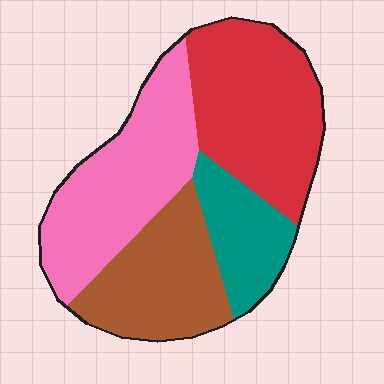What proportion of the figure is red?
Red covers 31% of the figure.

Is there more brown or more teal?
Brown.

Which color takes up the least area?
Teal, at roughly 15%.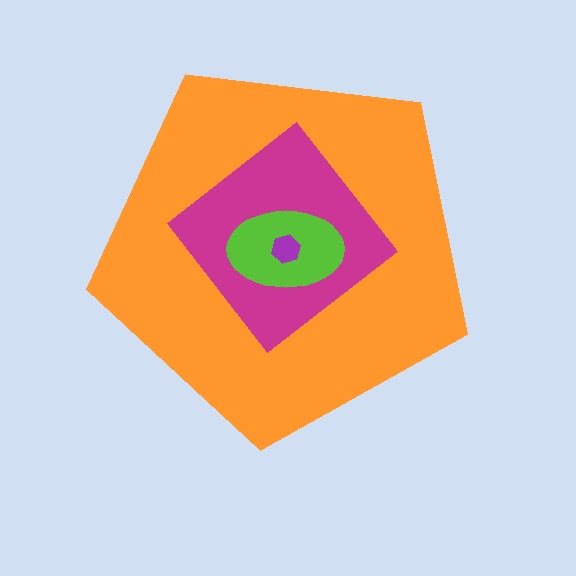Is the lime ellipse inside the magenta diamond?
Yes.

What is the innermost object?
The purple hexagon.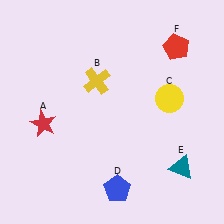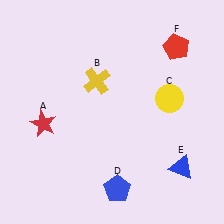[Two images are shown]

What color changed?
The triangle (E) changed from teal in Image 1 to blue in Image 2.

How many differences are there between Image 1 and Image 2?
There is 1 difference between the two images.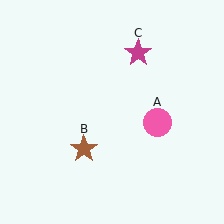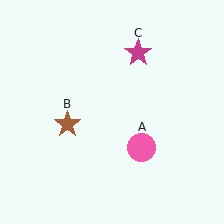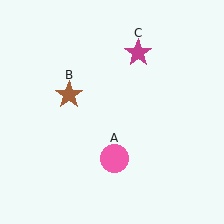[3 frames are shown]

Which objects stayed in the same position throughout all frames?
Magenta star (object C) remained stationary.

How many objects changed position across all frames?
2 objects changed position: pink circle (object A), brown star (object B).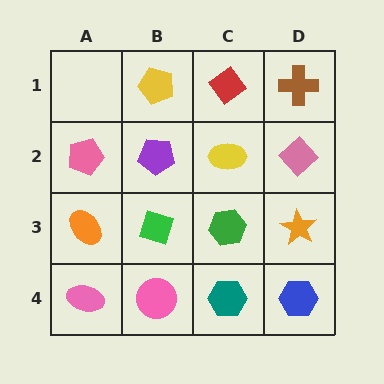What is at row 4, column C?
A teal hexagon.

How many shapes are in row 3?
4 shapes.